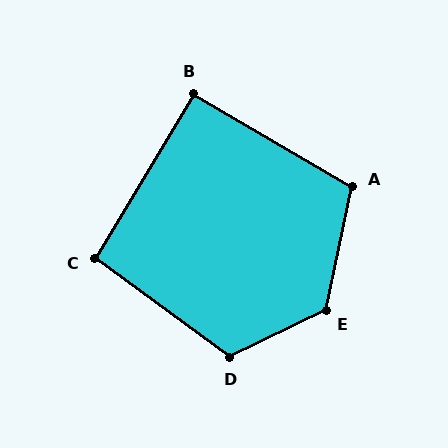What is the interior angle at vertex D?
Approximately 118 degrees (obtuse).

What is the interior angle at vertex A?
Approximately 108 degrees (obtuse).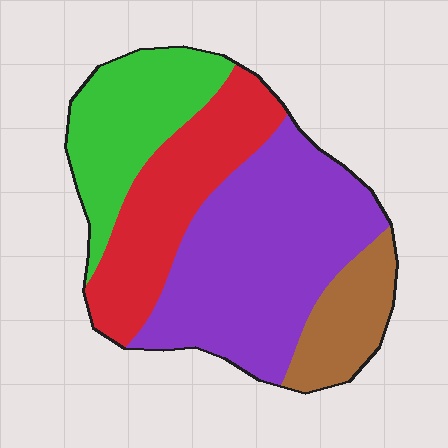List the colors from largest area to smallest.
From largest to smallest: purple, red, green, brown.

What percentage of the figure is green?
Green covers roughly 20% of the figure.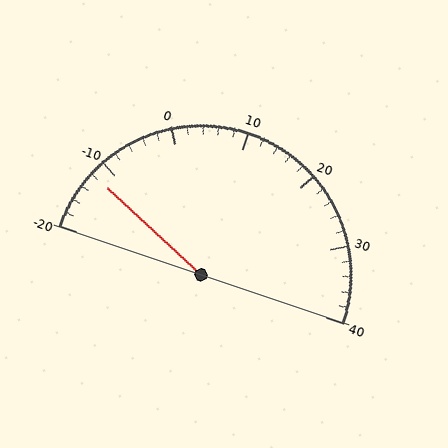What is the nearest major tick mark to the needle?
The nearest major tick mark is -10.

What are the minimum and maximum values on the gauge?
The gauge ranges from -20 to 40.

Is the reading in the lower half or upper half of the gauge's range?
The reading is in the lower half of the range (-20 to 40).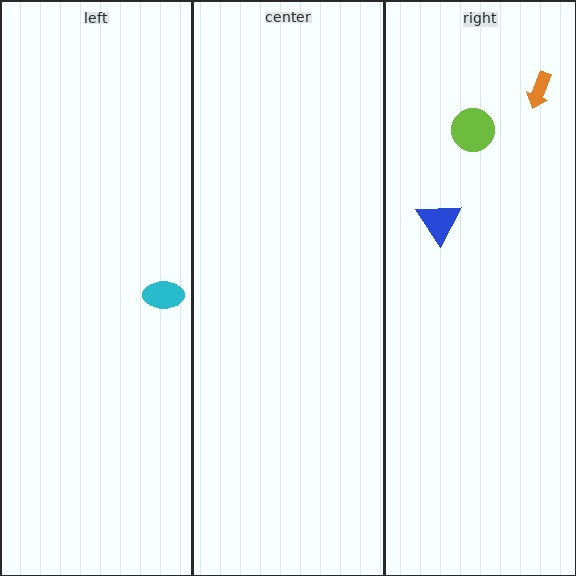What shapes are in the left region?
The cyan ellipse.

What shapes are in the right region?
The blue triangle, the orange arrow, the lime circle.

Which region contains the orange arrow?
The right region.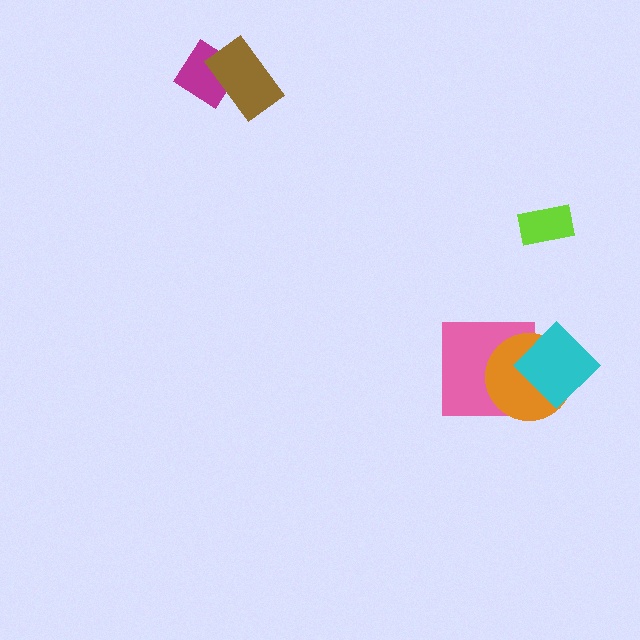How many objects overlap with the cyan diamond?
2 objects overlap with the cyan diamond.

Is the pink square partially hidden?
Yes, it is partially covered by another shape.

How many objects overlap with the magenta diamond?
1 object overlaps with the magenta diamond.